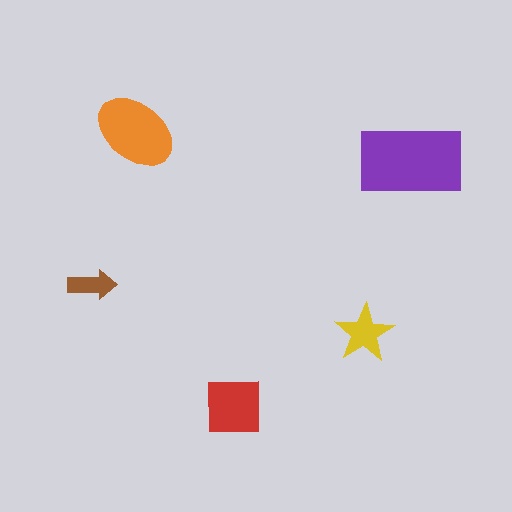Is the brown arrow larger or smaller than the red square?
Smaller.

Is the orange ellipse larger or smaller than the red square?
Larger.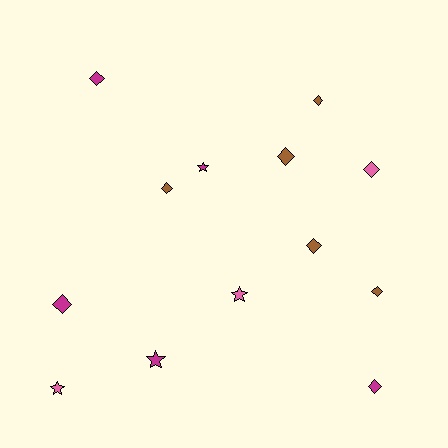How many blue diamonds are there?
There are no blue diamonds.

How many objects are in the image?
There are 13 objects.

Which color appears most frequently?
Brown, with 5 objects.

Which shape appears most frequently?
Diamond, with 9 objects.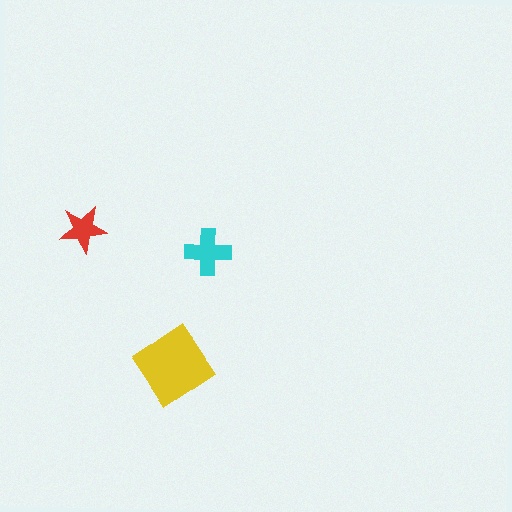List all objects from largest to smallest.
The yellow diamond, the cyan cross, the red star.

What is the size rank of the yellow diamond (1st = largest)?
1st.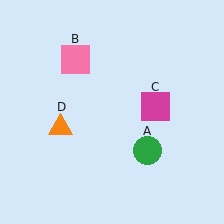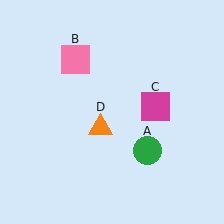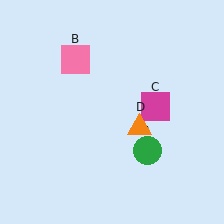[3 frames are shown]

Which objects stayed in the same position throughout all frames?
Green circle (object A) and pink square (object B) and magenta square (object C) remained stationary.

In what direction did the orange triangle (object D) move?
The orange triangle (object D) moved right.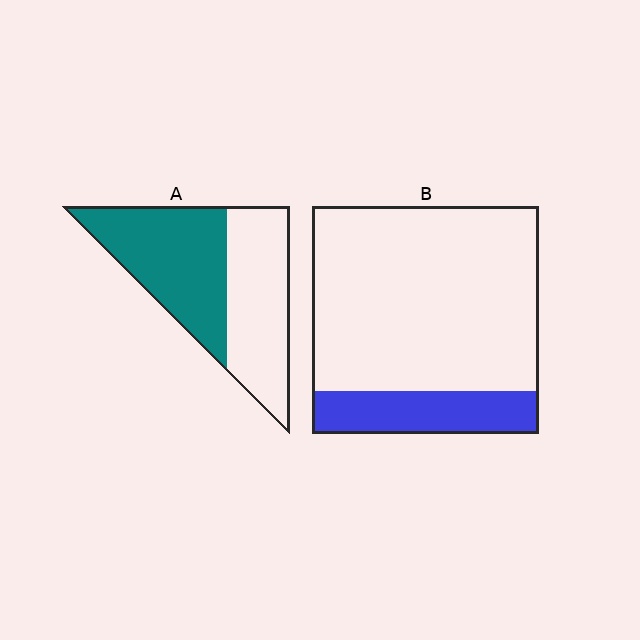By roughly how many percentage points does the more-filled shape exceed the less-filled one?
By roughly 35 percentage points (A over B).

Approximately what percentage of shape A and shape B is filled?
A is approximately 50% and B is approximately 20%.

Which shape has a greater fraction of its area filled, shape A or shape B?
Shape A.